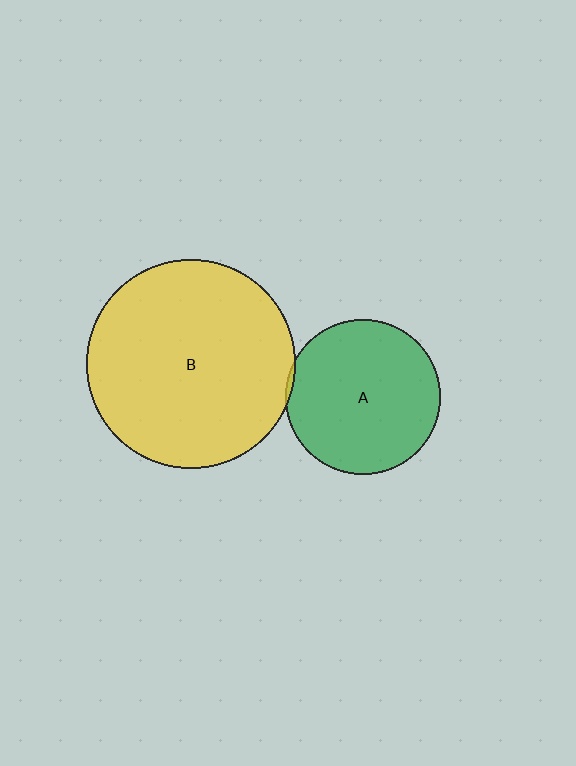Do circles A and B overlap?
Yes.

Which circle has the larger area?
Circle B (yellow).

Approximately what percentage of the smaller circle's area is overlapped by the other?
Approximately 5%.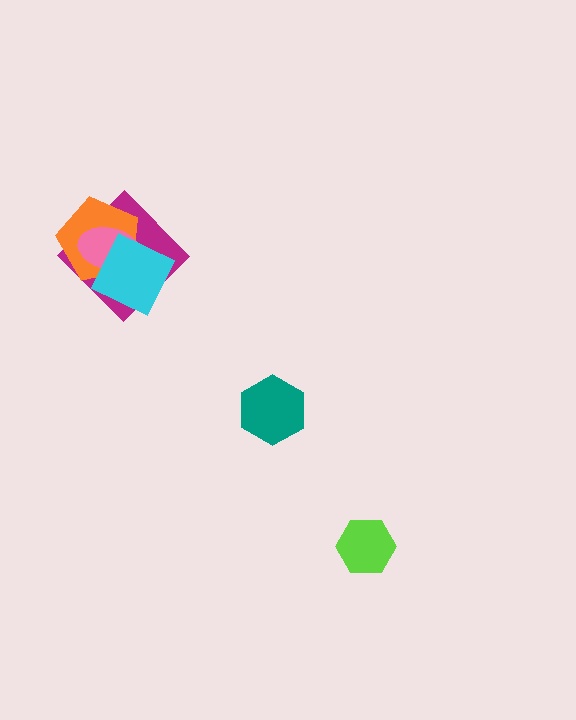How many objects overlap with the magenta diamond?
3 objects overlap with the magenta diamond.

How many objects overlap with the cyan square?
3 objects overlap with the cyan square.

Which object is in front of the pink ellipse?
The cyan square is in front of the pink ellipse.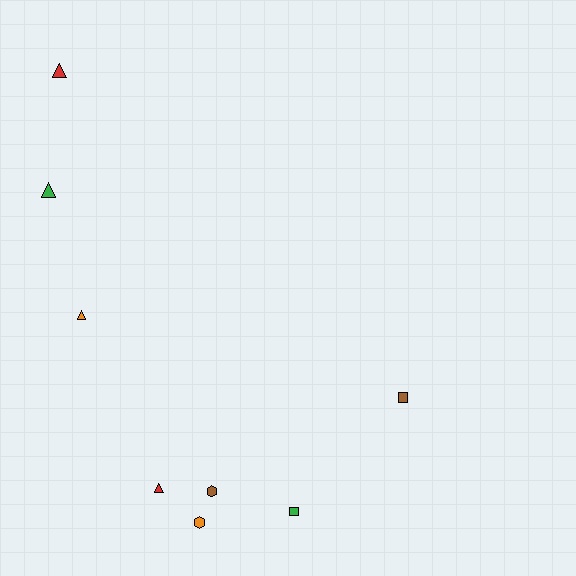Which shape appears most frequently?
Triangle, with 4 objects.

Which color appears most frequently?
Red, with 2 objects.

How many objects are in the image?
There are 8 objects.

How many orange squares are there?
There are no orange squares.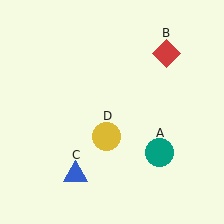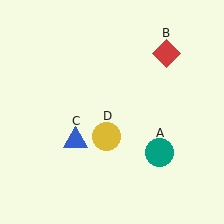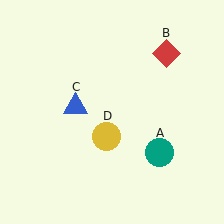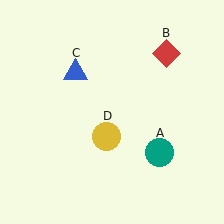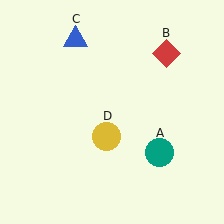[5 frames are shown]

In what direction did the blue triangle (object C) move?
The blue triangle (object C) moved up.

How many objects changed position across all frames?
1 object changed position: blue triangle (object C).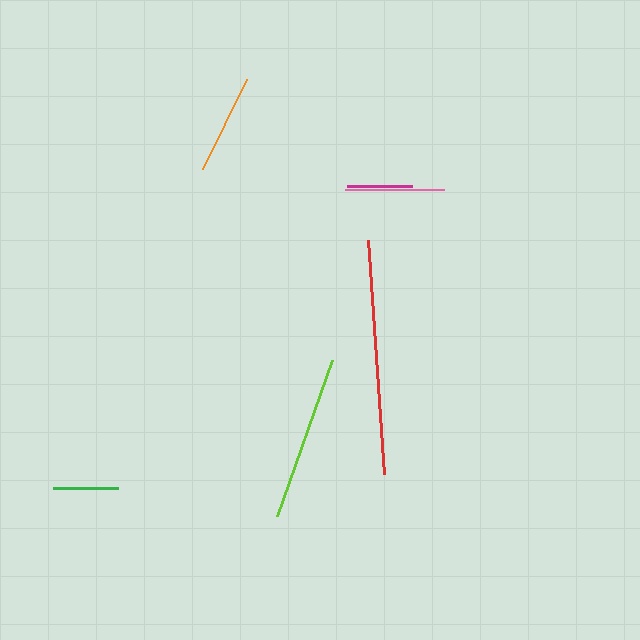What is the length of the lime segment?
The lime segment is approximately 166 pixels long.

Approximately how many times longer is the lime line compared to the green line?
The lime line is approximately 2.6 times the length of the green line.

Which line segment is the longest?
The red line is the longest at approximately 234 pixels.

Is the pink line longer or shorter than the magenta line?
The pink line is longer than the magenta line.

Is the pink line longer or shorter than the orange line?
The orange line is longer than the pink line.